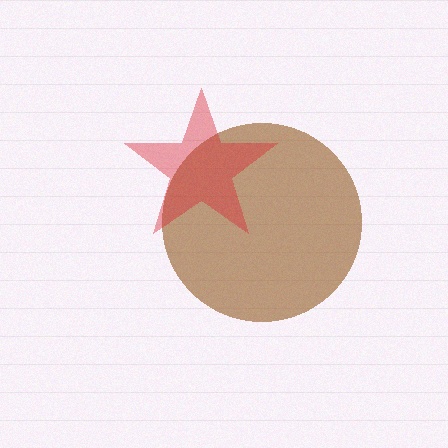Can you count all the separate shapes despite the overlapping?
Yes, there are 2 separate shapes.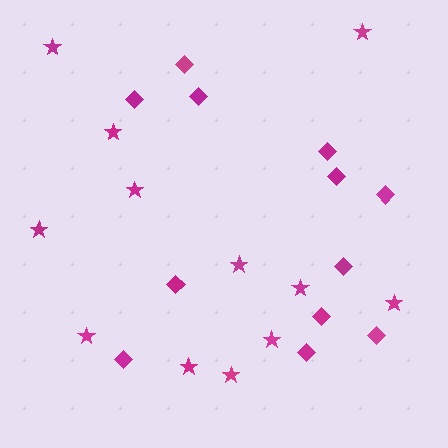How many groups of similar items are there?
There are 2 groups: one group of stars (12) and one group of diamonds (12).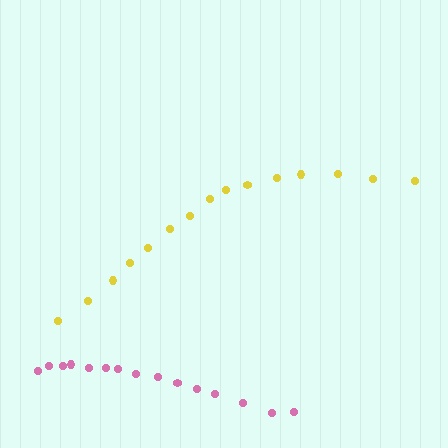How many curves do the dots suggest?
There are 2 distinct paths.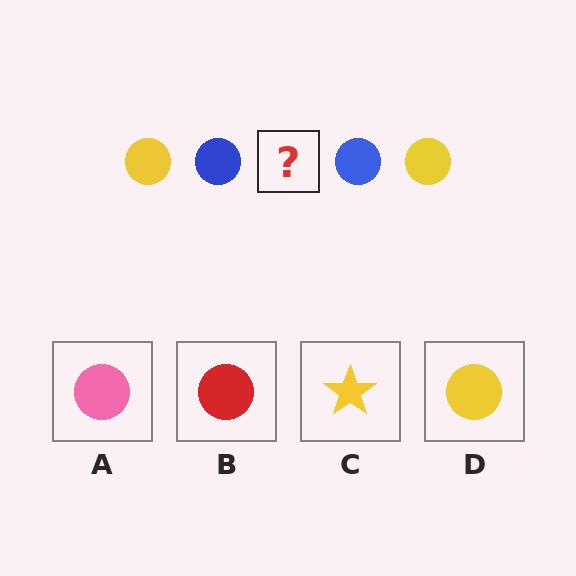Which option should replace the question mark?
Option D.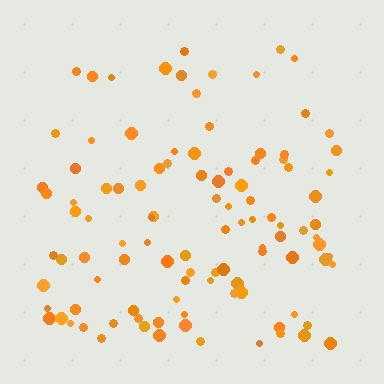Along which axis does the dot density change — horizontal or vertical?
Vertical.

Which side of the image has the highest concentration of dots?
The bottom.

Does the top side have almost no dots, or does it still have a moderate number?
Still a moderate number, just noticeably fewer than the bottom.